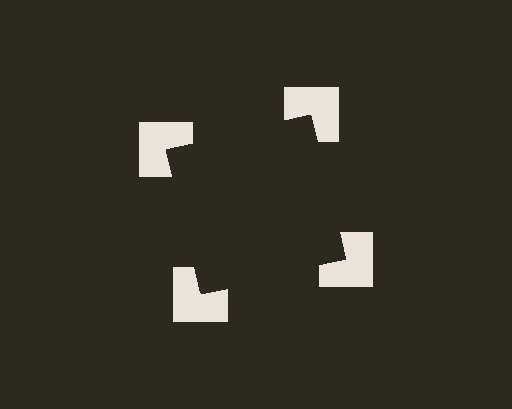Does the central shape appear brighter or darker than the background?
It typically appears slightly darker than the background, even though no actual brightness change is drawn.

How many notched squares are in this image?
There are 4 — one at each vertex of the illusory square.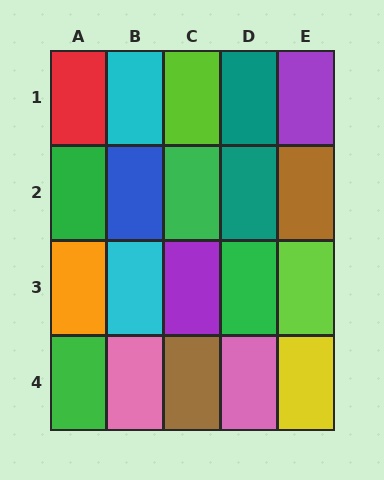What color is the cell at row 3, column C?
Purple.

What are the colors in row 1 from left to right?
Red, cyan, lime, teal, purple.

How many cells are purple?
2 cells are purple.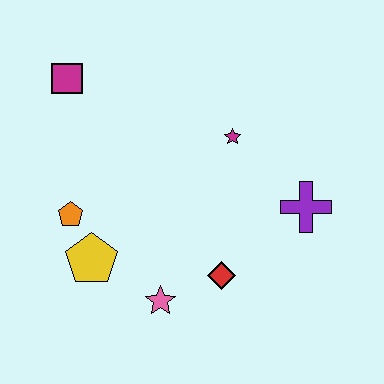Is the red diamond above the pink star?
Yes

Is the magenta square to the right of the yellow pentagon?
No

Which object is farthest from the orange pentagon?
The purple cross is farthest from the orange pentagon.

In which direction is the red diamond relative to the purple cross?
The red diamond is to the left of the purple cross.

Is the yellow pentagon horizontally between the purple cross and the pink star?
No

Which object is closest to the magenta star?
The purple cross is closest to the magenta star.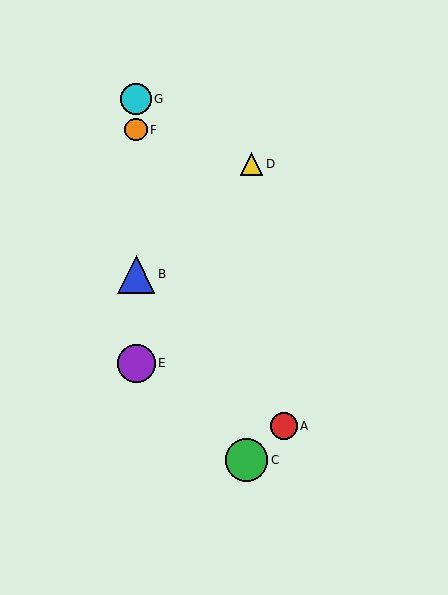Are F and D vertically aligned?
No, F is at x≈136 and D is at x≈251.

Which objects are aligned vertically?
Objects B, E, F, G are aligned vertically.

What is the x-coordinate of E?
Object E is at x≈136.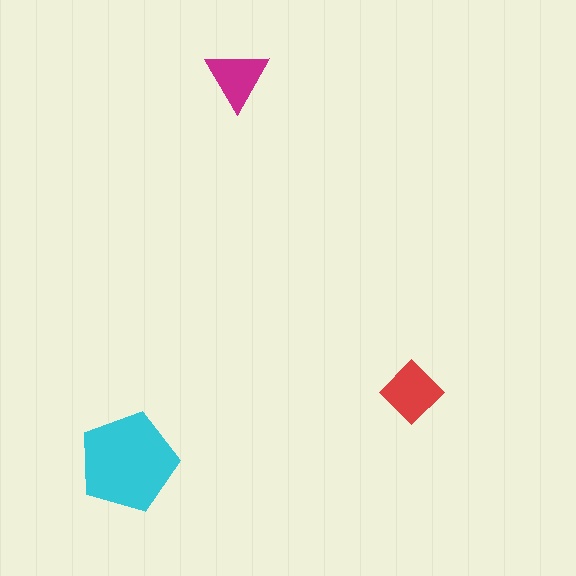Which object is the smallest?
The magenta triangle.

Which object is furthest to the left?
The cyan pentagon is leftmost.